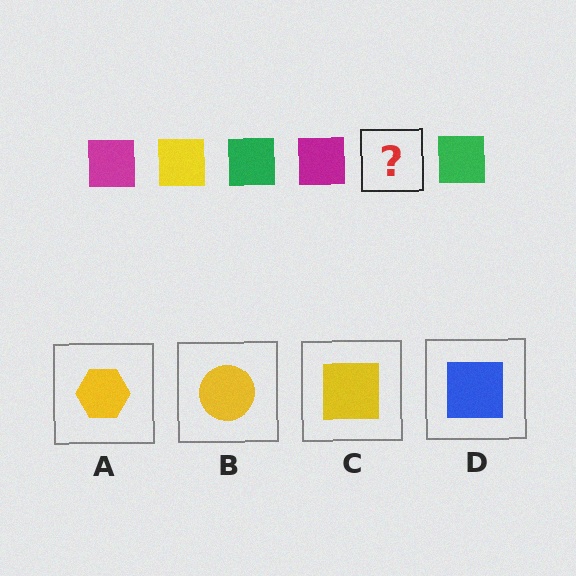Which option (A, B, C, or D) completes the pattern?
C.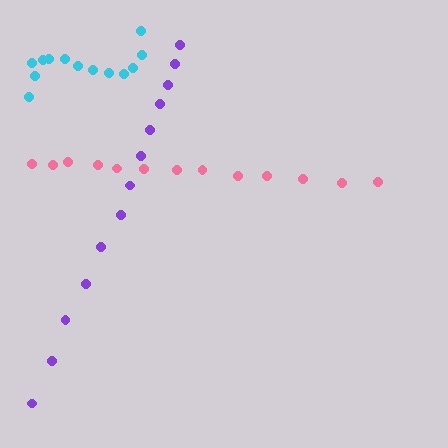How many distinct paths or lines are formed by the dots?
There are 3 distinct paths.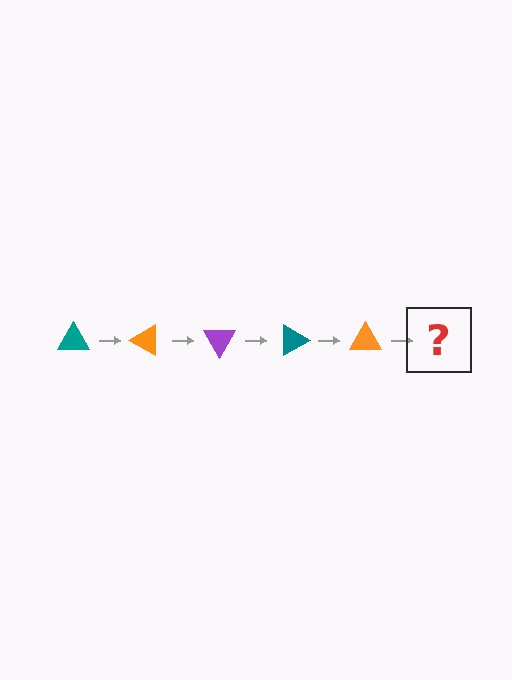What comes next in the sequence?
The next element should be a purple triangle, rotated 150 degrees from the start.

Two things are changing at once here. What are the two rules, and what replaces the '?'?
The two rules are that it rotates 30 degrees each step and the color cycles through teal, orange, and purple. The '?' should be a purple triangle, rotated 150 degrees from the start.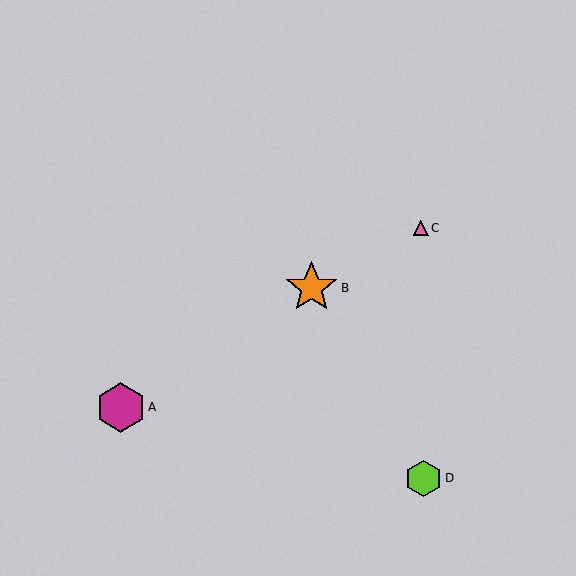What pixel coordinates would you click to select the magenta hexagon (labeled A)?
Click at (121, 407) to select the magenta hexagon A.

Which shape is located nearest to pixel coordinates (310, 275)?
The orange star (labeled B) at (312, 288) is nearest to that location.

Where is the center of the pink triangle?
The center of the pink triangle is at (421, 228).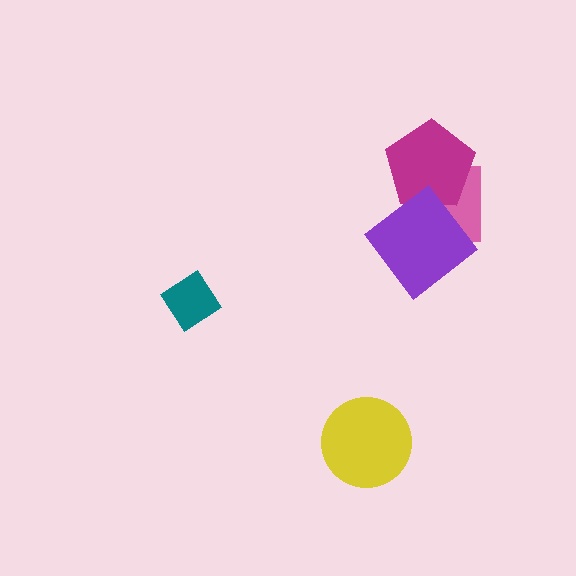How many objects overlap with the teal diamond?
0 objects overlap with the teal diamond.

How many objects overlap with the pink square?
2 objects overlap with the pink square.